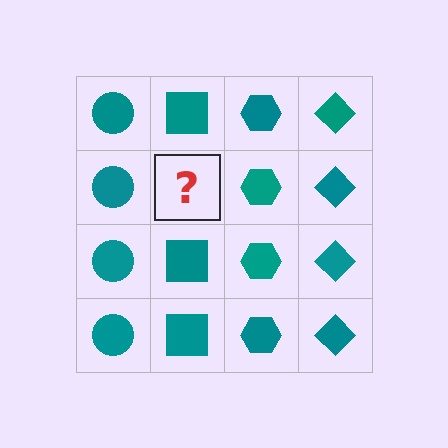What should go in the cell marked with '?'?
The missing cell should contain a teal square.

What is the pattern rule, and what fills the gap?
The rule is that each column has a consistent shape. The gap should be filled with a teal square.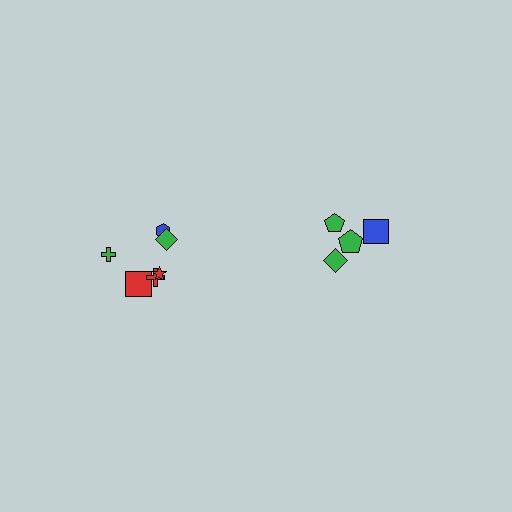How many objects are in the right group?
There are 4 objects.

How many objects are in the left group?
There are 6 objects.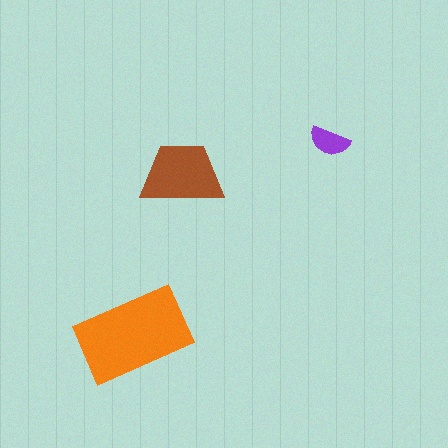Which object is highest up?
The purple semicircle is topmost.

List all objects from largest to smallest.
The orange rectangle, the brown trapezoid, the purple semicircle.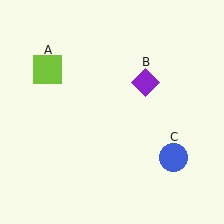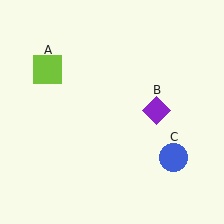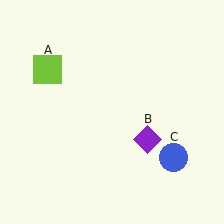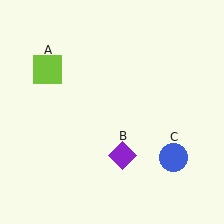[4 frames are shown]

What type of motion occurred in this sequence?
The purple diamond (object B) rotated clockwise around the center of the scene.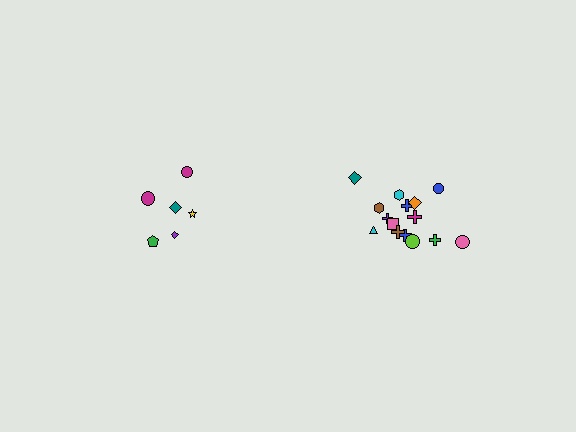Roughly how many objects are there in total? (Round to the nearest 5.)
Roughly 20 objects in total.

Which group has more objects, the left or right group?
The right group.